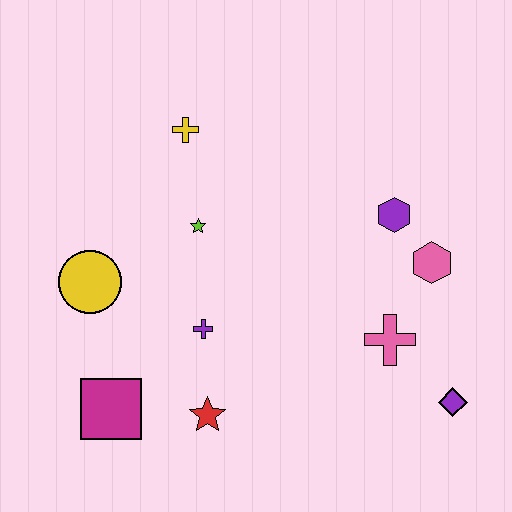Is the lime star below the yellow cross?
Yes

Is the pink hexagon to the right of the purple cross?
Yes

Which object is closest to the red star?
The purple cross is closest to the red star.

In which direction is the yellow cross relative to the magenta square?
The yellow cross is above the magenta square.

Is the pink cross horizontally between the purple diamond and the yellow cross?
Yes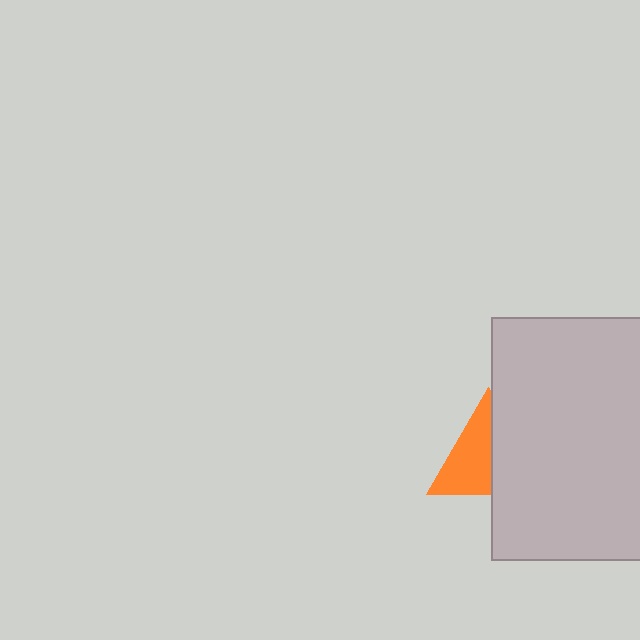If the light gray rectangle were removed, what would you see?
You would see the complete orange triangle.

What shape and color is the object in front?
The object in front is a light gray rectangle.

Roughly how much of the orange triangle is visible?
About half of it is visible (roughly 55%).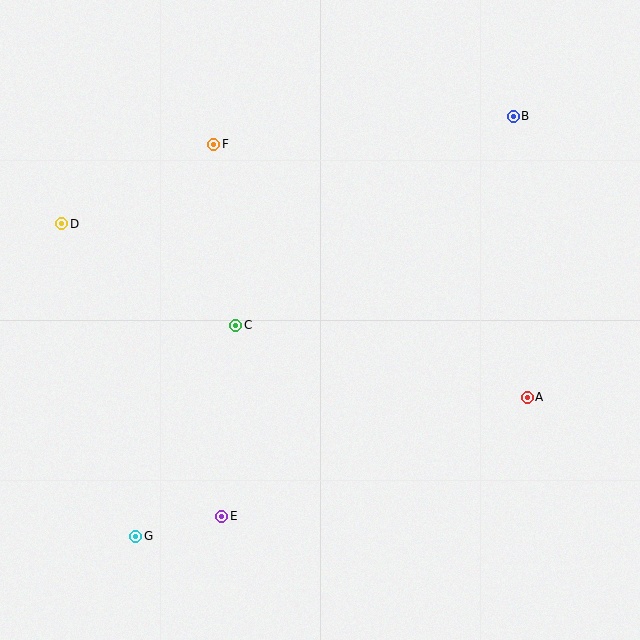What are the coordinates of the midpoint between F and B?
The midpoint between F and B is at (364, 130).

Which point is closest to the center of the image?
Point C at (236, 325) is closest to the center.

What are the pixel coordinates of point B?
Point B is at (513, 116).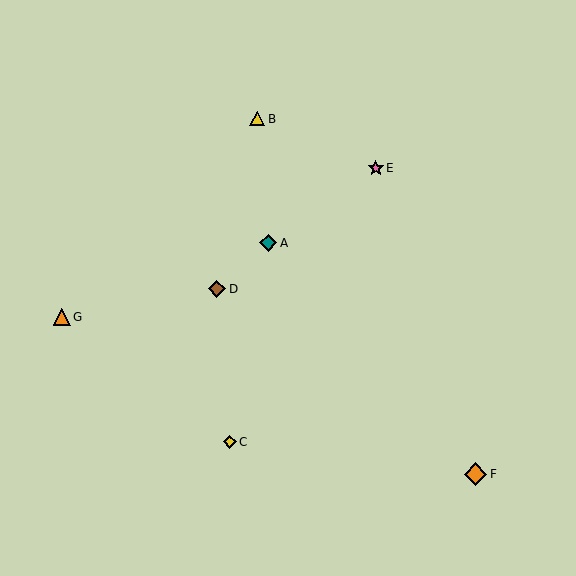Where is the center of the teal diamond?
The center of the teal diamond is at (268, 243).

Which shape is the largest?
The orange diamond (labeled F) is the largest.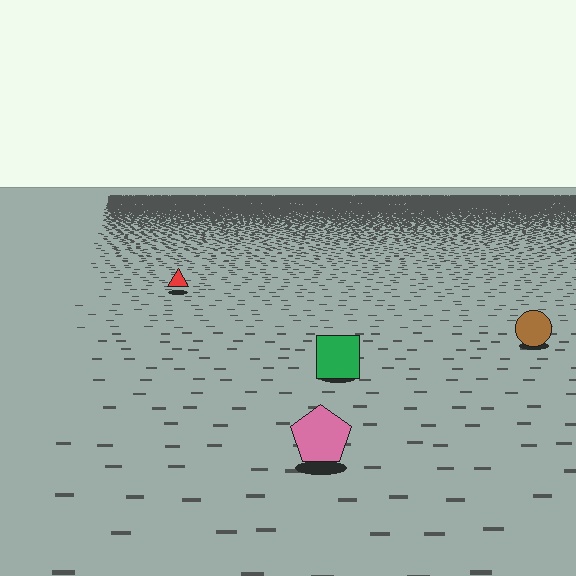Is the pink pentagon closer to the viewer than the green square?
Yes. The pink pentagon is closer — you can tell from the texture gradient: the ground texture is coarser near it.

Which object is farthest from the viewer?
The red triangle is farthest from the viewer. It appears smaller and the ground texture around it is denser.